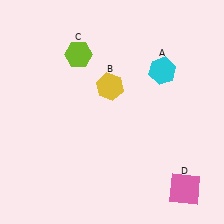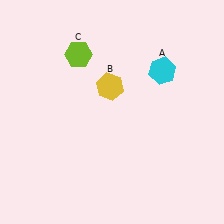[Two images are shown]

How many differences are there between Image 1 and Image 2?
There is 1 difference between the two images.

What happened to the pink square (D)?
The pink square (D) was removed in Image 2. It was in the bottom-right area of Image 1.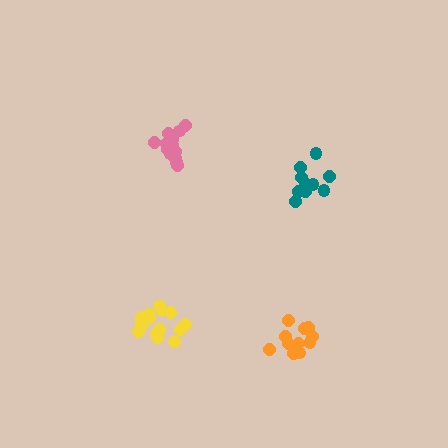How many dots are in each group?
Group 1: 14 dots, Group 2: 13 dots, Group 3: 16 dots, Group 4: 11 dots (54 total).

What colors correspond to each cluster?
The clusters are colored: pink, orange, yellow, teal.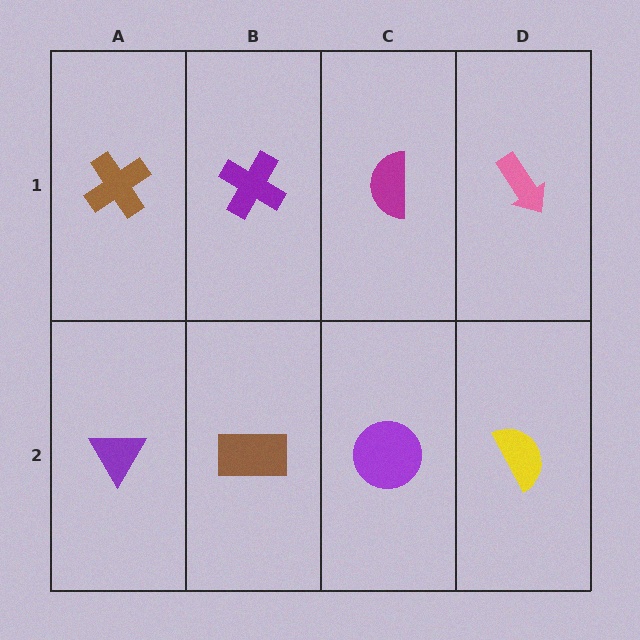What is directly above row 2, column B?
A purple cross.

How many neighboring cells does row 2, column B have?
3.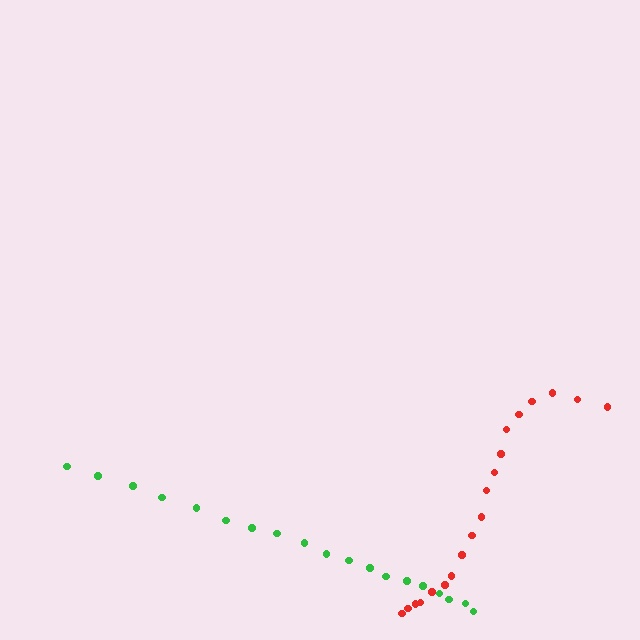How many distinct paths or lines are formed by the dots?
There are 2 distinct paths.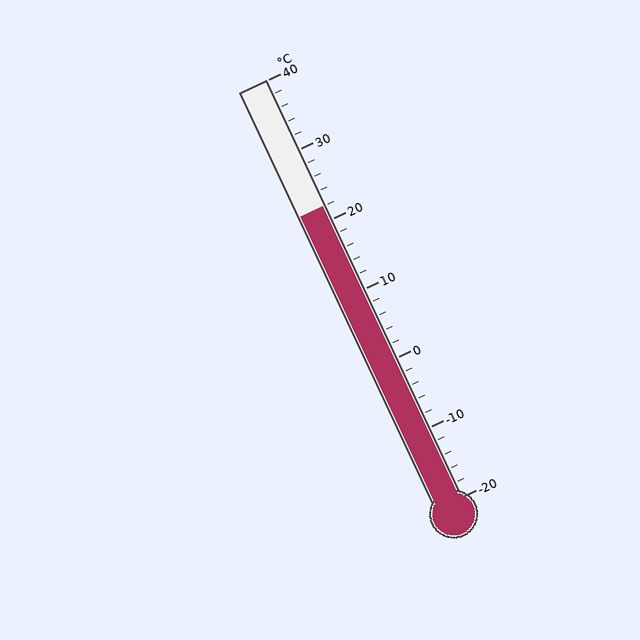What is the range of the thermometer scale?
The thermometer scale ranges from -20°C to 40°C.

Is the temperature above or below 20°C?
The temperature is above 20°C.